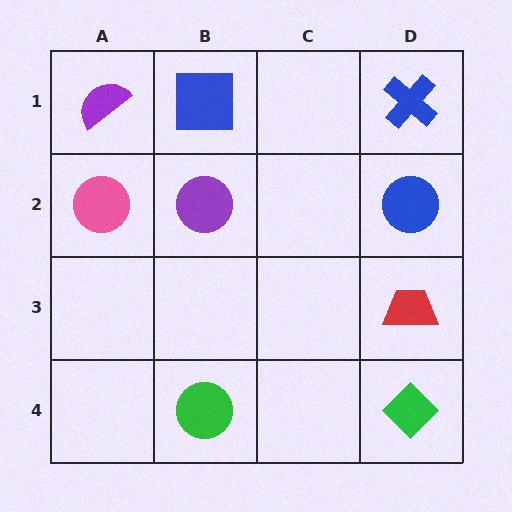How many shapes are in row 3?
1 shape.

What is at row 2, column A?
A pink circle.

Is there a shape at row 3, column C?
No, that cell is empty.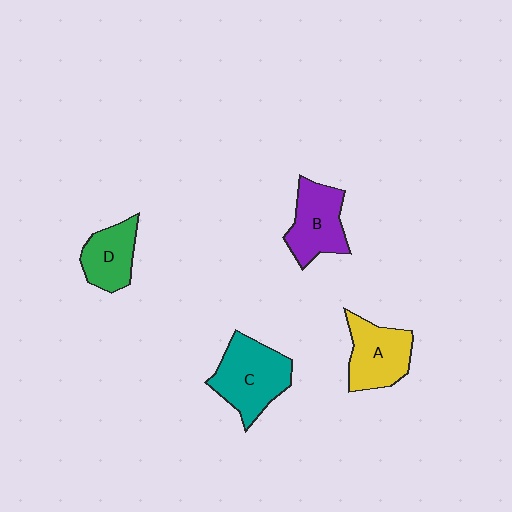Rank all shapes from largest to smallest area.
From largest to smallest: C (teal), A (yellow), B (purple), D (green).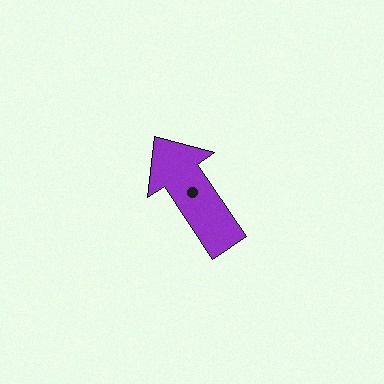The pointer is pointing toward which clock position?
Roughly 11 o'clock.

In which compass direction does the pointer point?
Northwest.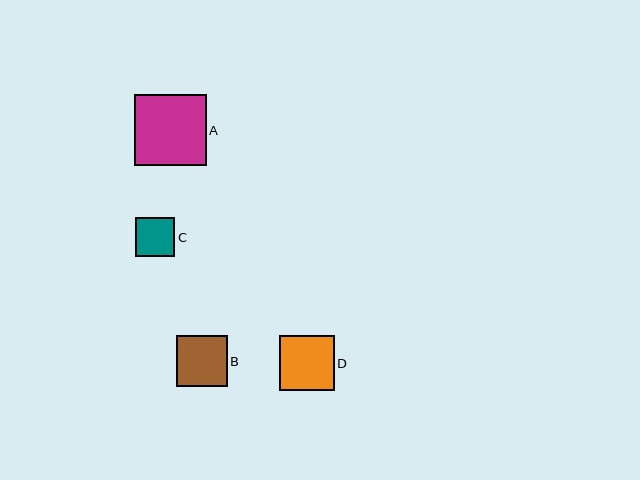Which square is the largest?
Square A is the largest with a size of approximately 71 pixels.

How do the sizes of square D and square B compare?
Square D and square B are approximately the same size.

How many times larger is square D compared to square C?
Square D is approximately 1.4 times the size of square C.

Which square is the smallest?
Square C is the smallest with a size of approximately 39 pixels.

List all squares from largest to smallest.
From largest to smallest: A, D, B, C.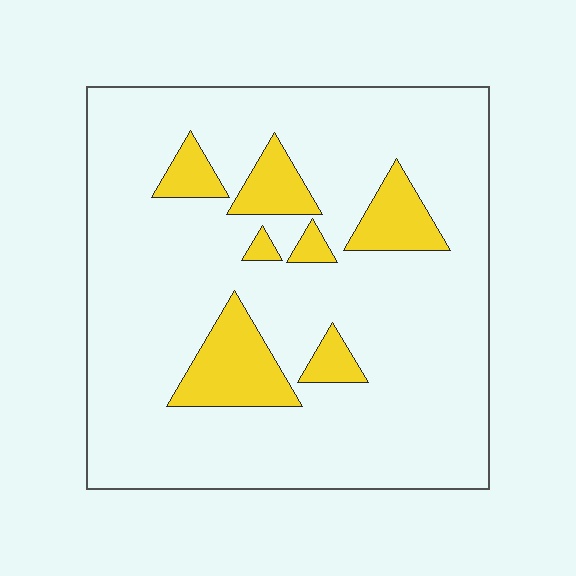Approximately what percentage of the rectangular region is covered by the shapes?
Approximately 15%.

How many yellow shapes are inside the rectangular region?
7.